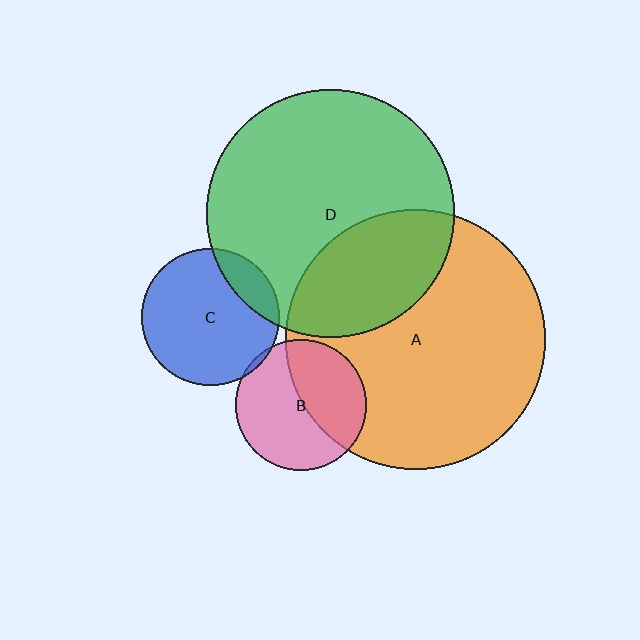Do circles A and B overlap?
Yes.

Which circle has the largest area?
Circle A (orange).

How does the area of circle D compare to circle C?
Approximately 3.3 times.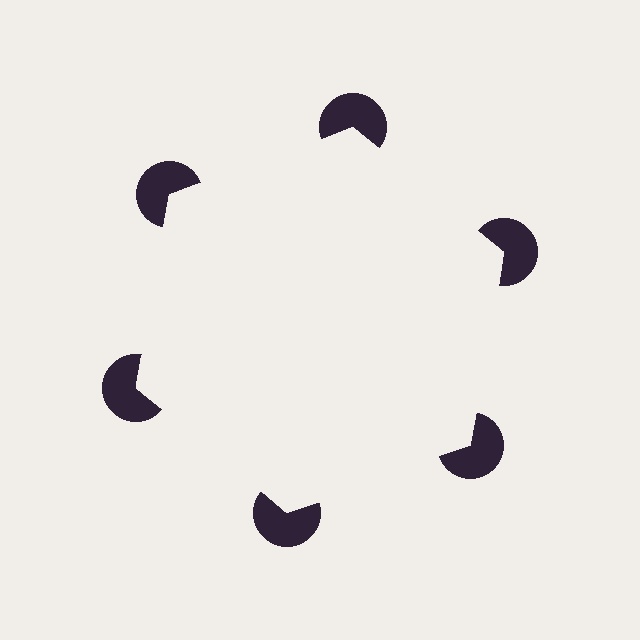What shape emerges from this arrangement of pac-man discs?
An illusory hexagon — its edges are inferred from the aligned wedge cuts in the pac-man discs, not physically drawn.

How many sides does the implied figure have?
6 sides.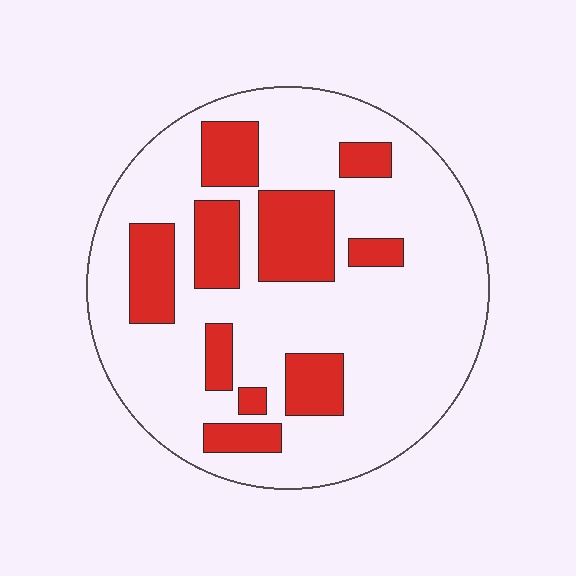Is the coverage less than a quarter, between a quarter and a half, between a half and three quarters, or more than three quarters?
Less than a quarter.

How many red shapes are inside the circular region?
10.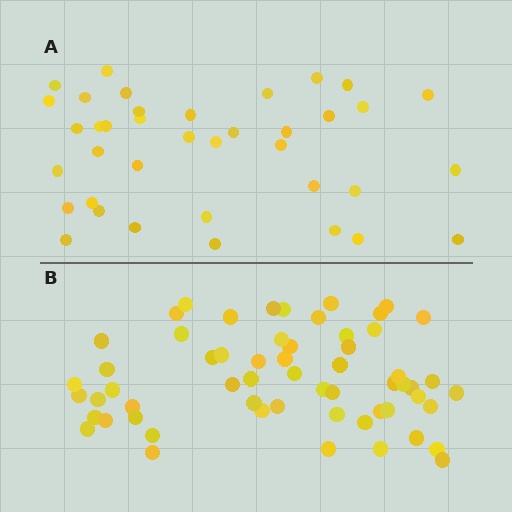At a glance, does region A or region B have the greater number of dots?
Region B (the bottom region) has more dots.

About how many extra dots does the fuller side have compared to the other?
Region B has approximately 20 more dots than region A.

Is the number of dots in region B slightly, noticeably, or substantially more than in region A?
Region B has substantially more. The ratio is roughly 1.6 to 1.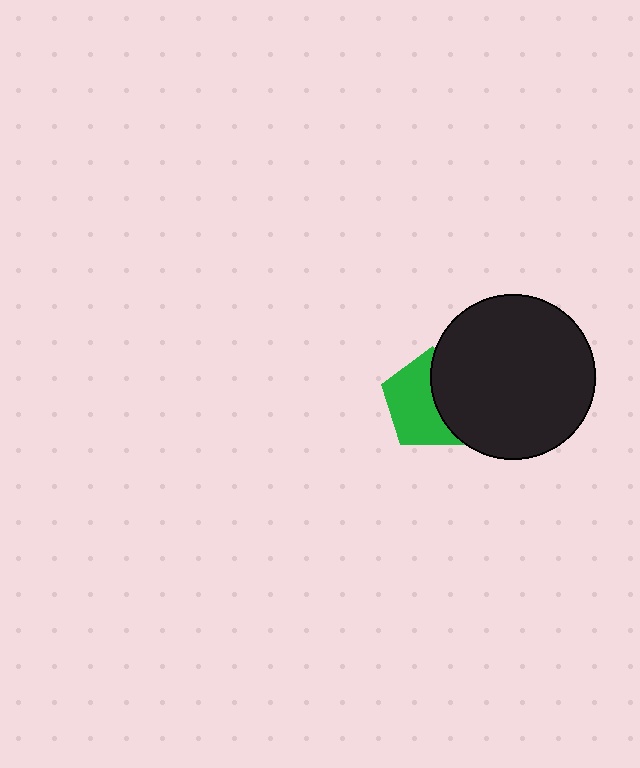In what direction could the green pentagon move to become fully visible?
The green pentagon could move left. That would shift it out from behind the black circle entirely.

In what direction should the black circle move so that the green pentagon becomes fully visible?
The black circle should move right. That is the shortest direction to clear the overlap and leave the green pentagon fully visible.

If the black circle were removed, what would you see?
You would see the complete green pentagon.